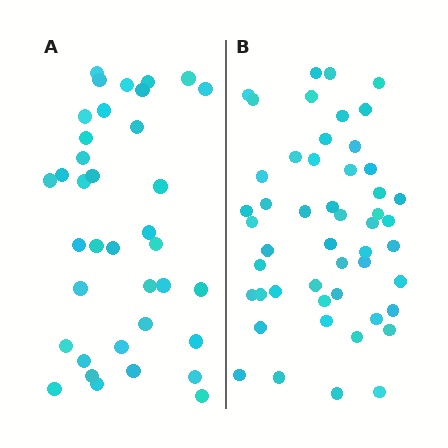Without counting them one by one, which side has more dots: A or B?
Region B (the right region) has more dots.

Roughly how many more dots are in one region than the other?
Region B has approximately 15 more dots than region A.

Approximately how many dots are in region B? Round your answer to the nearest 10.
About 50 dots.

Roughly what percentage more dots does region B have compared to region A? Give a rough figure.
About 35% more.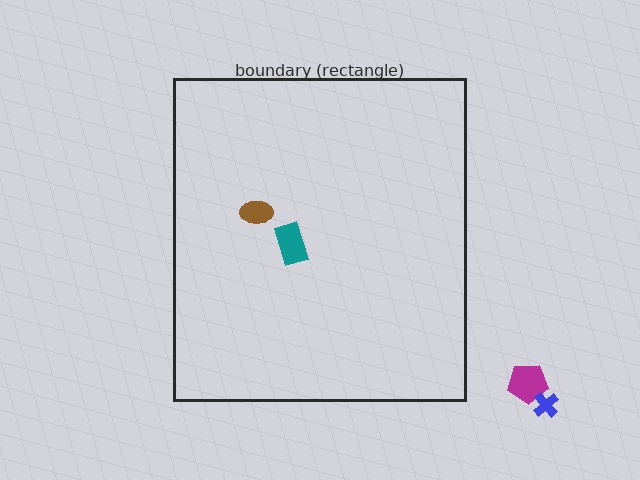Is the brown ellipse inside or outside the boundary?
Inside.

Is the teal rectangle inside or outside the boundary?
Inside.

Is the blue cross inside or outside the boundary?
Outside.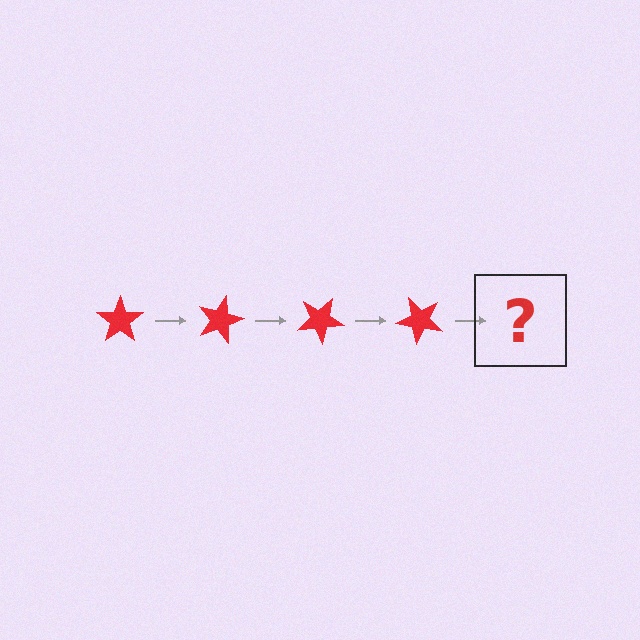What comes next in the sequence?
The next element should be a red star rotated 60 degrees.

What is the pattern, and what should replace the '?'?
The pattern is that the star rotates 15 degrees each step. The '?' should be a red star rotated 60 degrees.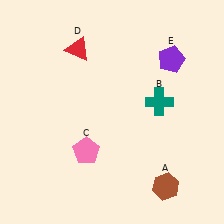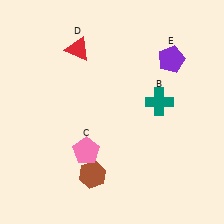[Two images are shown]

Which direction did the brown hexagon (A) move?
The brown hexagon (A) moved left.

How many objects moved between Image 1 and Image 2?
1 object moved between the two images.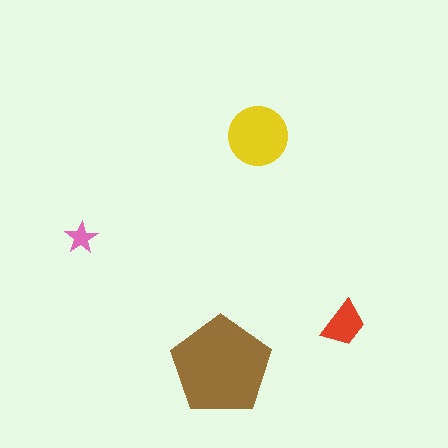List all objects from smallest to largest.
The pink star, the red trapezoid, the yellow circle, the brown pentagon.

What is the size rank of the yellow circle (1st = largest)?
2nd.